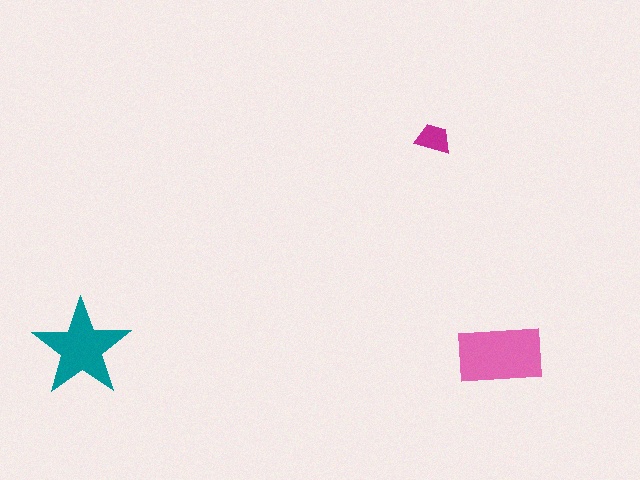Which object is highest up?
The magenta trapezoid is topmost.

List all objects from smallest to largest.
The magenta trapezoid, the teal star, the pink rectangle.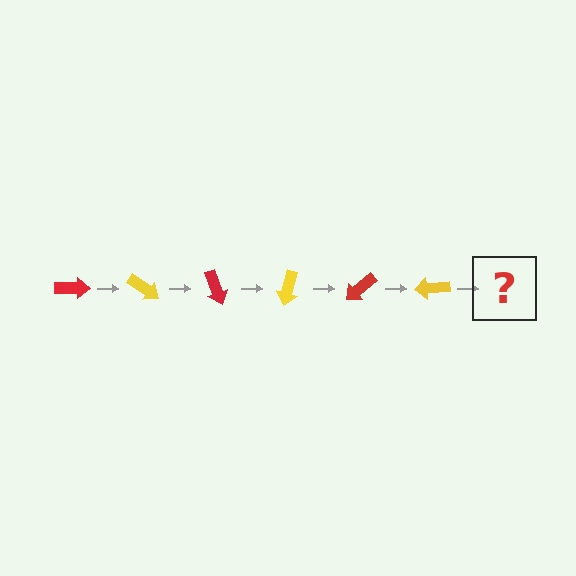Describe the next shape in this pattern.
It should be a red arrow, rotated 210 degrees from the start.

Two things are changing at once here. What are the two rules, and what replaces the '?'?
The two rules are that it rotates 35 degrees each step and the color cycles through red and yellow. The '?' should be a red arrow, rotated 210 degrees from the start.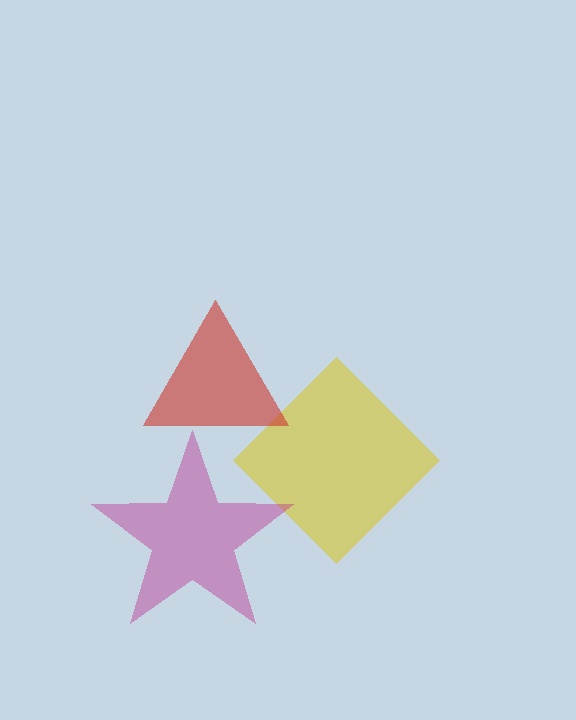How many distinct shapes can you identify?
There are 3 distinct shapes: a yellow diamond, a red triangle, a magenta star.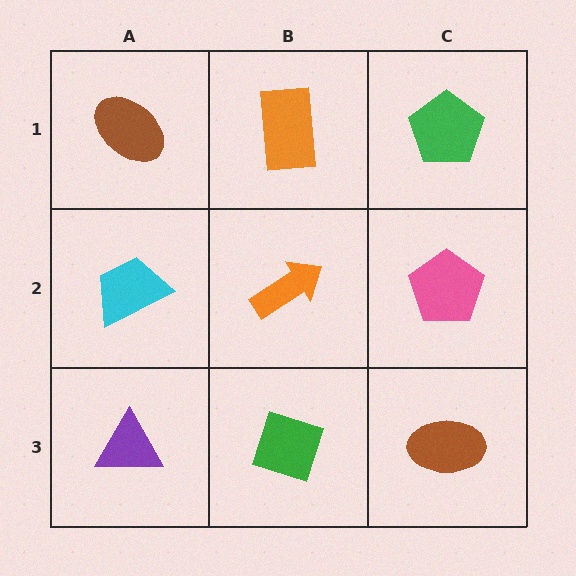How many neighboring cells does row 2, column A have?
3.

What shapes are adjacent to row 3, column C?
A pink pentagon (row 2, column C), a green diamond (row 3, column B).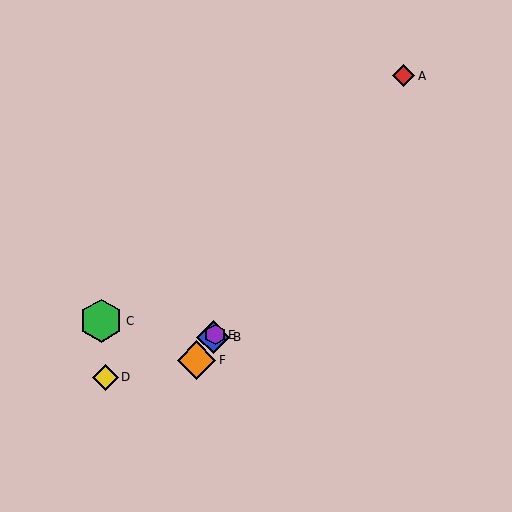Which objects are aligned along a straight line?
Objects A, B, E, F are aligned along a straight line.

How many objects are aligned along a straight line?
4 objects (A, B, E, F) are aligned along a straight line.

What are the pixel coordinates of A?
Object A is at (404, 76).